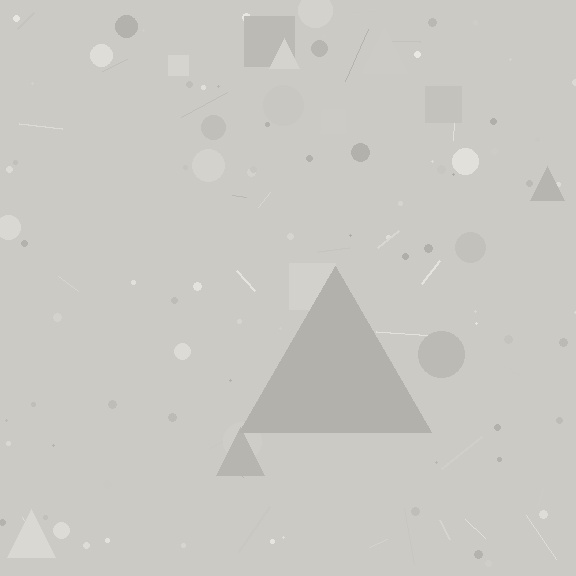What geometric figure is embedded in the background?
A triangle is embedded in the background.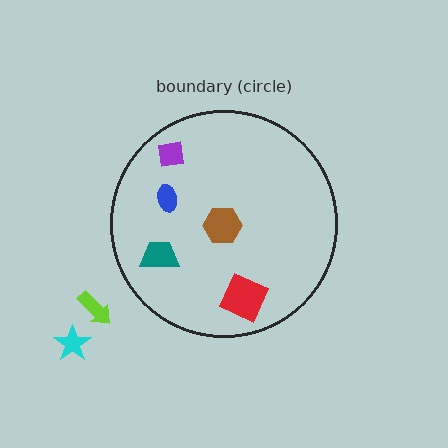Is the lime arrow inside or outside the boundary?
Outside.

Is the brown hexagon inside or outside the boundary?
Inside.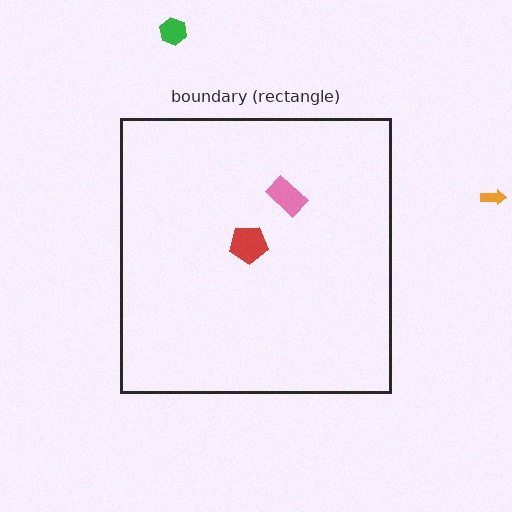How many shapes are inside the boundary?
2 inside, 2 outside.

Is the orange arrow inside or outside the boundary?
Outside.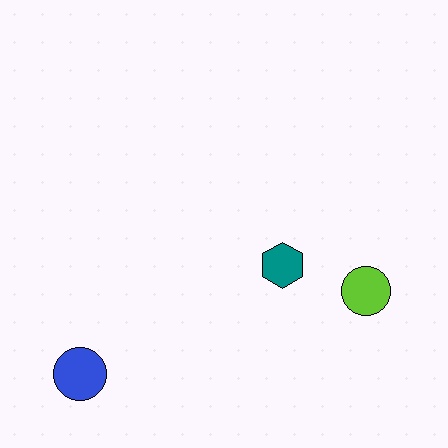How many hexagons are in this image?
There is 1 hexagon.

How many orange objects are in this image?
There are no orange objects.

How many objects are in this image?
There are 3 objects.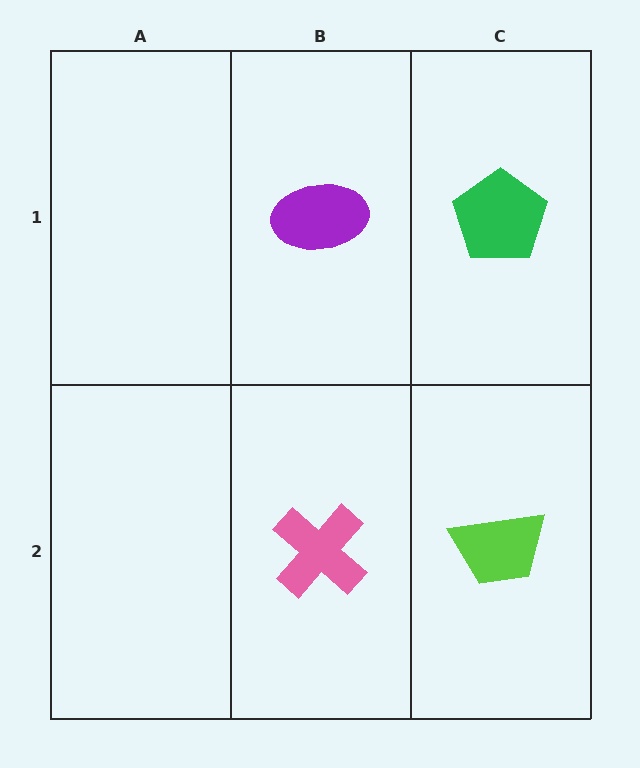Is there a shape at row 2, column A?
No, that cell is empty.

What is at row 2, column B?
A pink cross.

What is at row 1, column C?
A green pentagon.